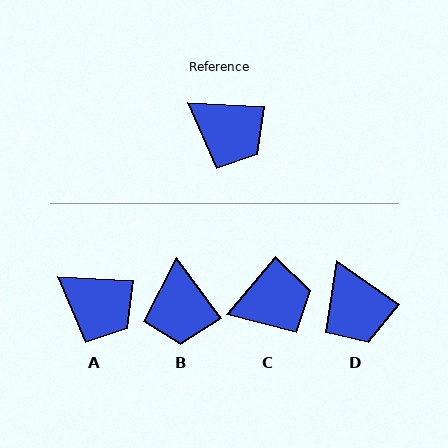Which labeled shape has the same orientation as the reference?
A.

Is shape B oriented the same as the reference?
No, it is off by about 50 degrees.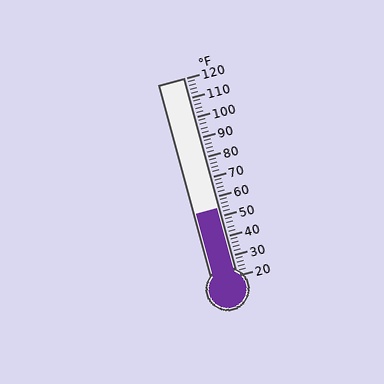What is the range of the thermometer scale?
The thermometer scale ranges from 20°F to 120°F.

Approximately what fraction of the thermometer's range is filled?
The thermometer is filled to approximately 35% of its range.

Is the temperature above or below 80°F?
The temperature is below 80°F.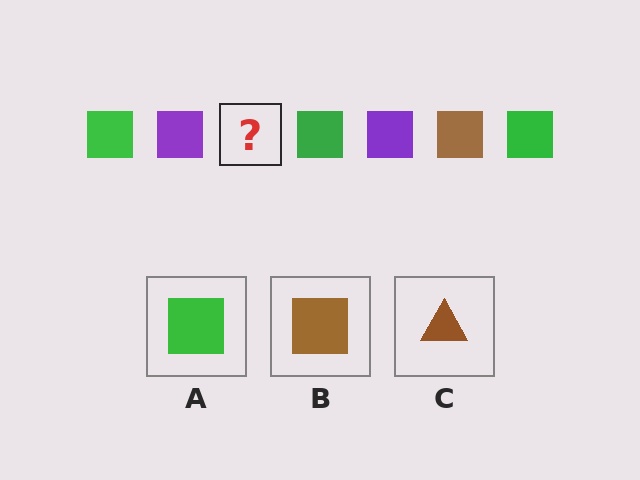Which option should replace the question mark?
Option B.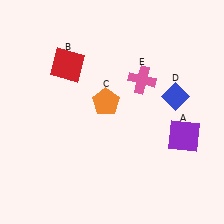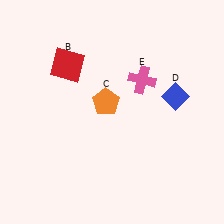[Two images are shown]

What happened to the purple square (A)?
The purple square (A) was removed in Image 2. It was in the bottom-right area of Image 1.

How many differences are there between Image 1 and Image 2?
There is 1 difference between the two images.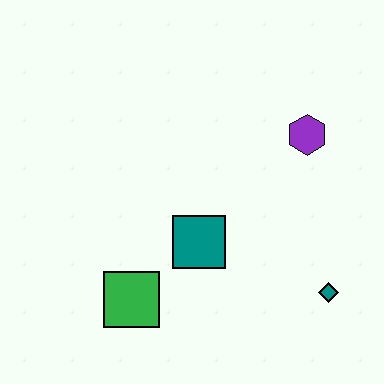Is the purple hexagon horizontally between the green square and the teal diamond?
Yes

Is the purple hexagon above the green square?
Yes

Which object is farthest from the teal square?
The purple hexagon is farthest from the teal square.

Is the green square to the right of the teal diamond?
No